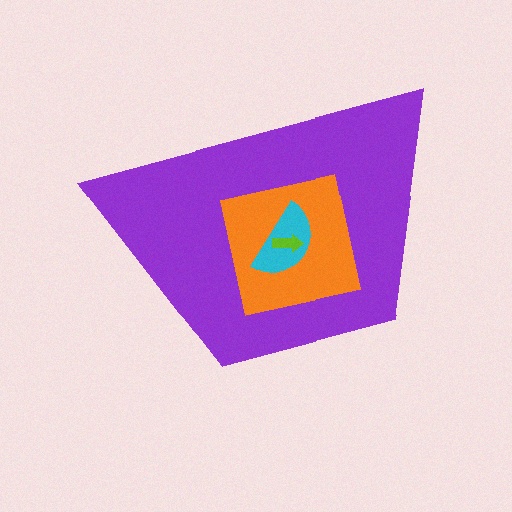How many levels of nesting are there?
4.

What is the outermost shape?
The purple trapezoid.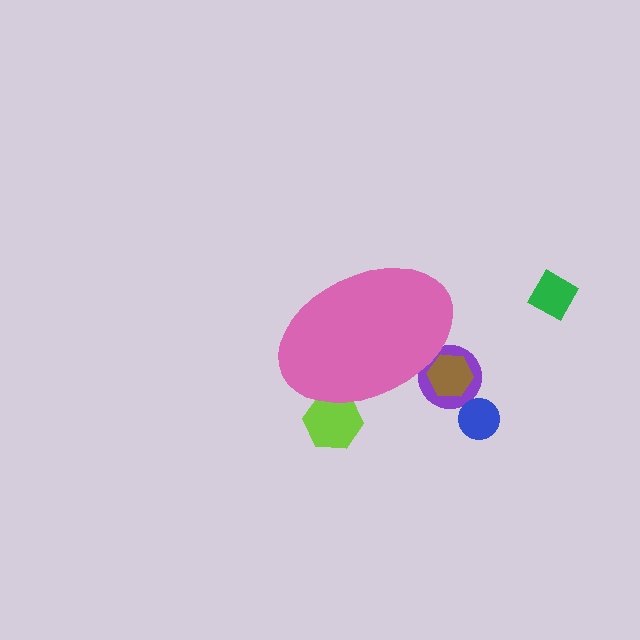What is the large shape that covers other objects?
A pink ellipse.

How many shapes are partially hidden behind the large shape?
3 shapes are partially hidden.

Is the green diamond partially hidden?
No, the green diamond is fully visible.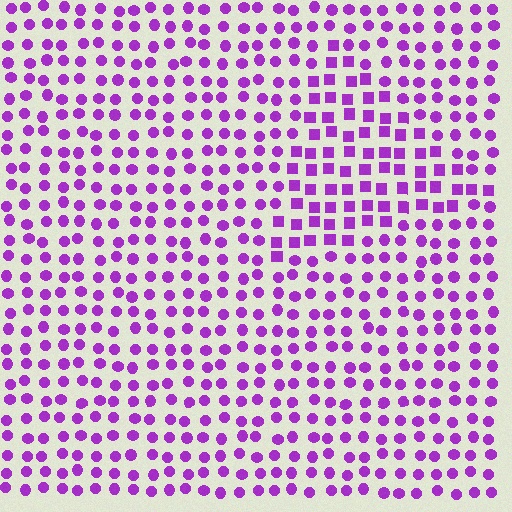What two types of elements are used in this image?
The image uses squares inside the triangle region and circles outside it.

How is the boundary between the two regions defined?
The boundary is defined by a change in element shape: squares inside vs. circles outside. All elements share the same color and spacing.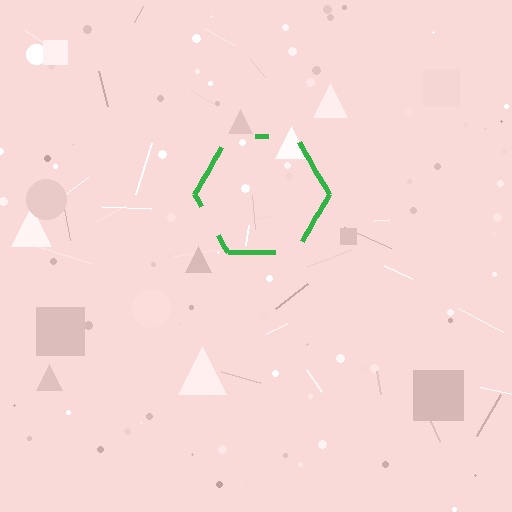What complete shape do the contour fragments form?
The contour fragments form a hexagon.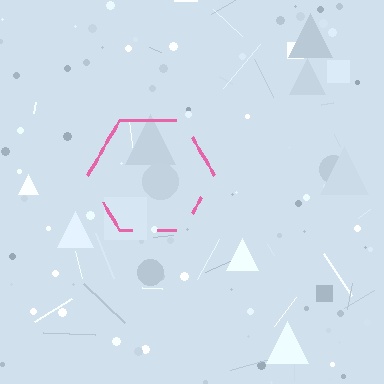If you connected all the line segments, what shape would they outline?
They would outline a hexagon.